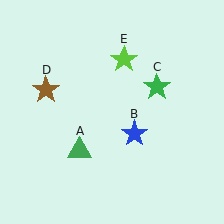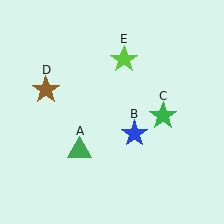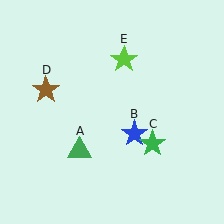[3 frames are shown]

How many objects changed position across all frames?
1 object changed position: green star (object C).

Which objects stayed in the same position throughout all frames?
Green triangle (object A) and blue star (object B) and brown star (object D) and lime star (object E) remained stationary.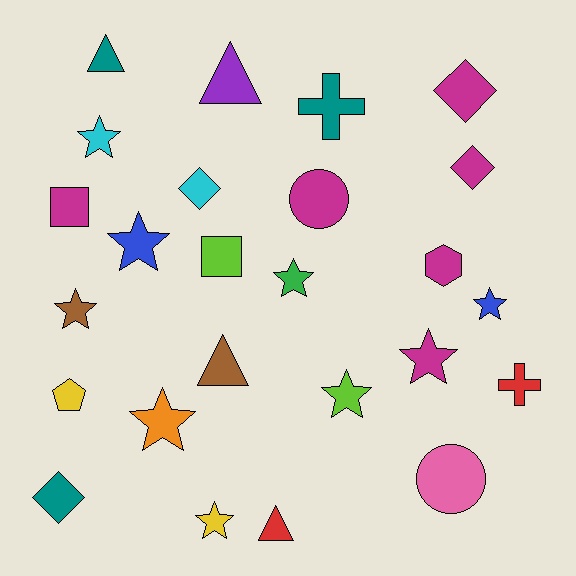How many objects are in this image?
There are 25 objects.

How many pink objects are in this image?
There is 1 pink object.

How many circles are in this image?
There are 2 circles.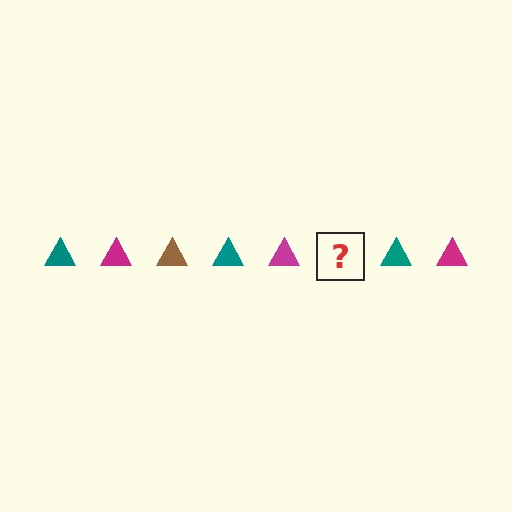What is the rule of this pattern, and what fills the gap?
The rule is that the pattern cycles through teal, magenta, brown triangles. The gap should be filled with a brown triangle.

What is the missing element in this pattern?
The missing element is a brown triangle.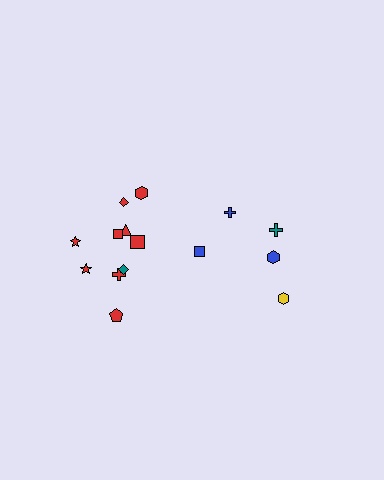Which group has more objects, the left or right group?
The left group.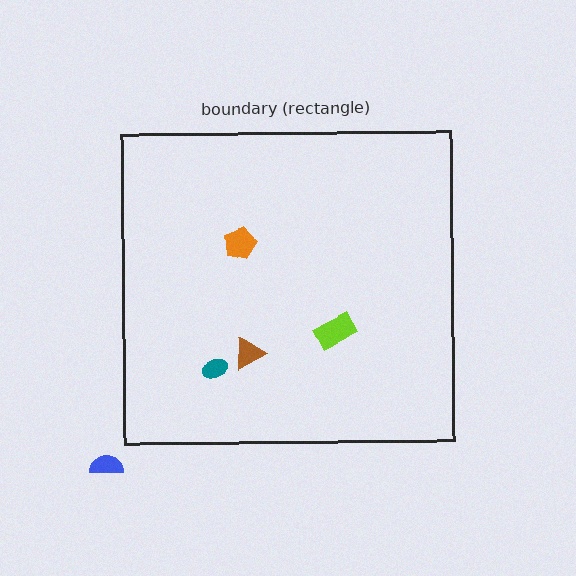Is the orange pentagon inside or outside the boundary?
Inside.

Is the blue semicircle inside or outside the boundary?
Outside.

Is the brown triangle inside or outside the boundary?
Inside.